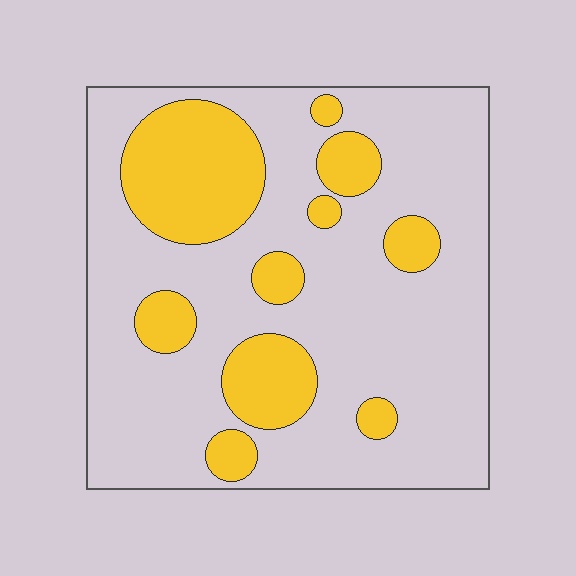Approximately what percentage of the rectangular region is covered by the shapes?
Approximately 25%.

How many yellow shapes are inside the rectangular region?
10.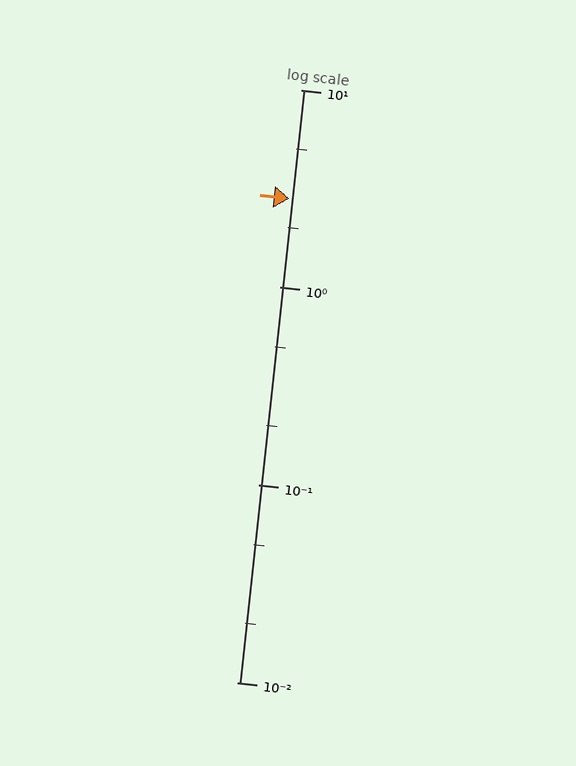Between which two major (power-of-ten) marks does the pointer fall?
The pointer is between 1 and 10.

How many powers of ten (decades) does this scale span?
The scale spans 3 decades, from 0.01 to 10.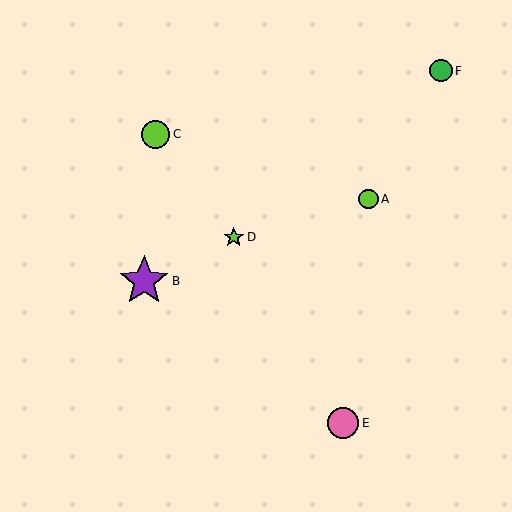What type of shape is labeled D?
Shape D is a lime star.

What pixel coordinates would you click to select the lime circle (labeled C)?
Click at (156, 134) to select the lime circle C.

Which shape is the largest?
The purple star (labeled B) is the largest.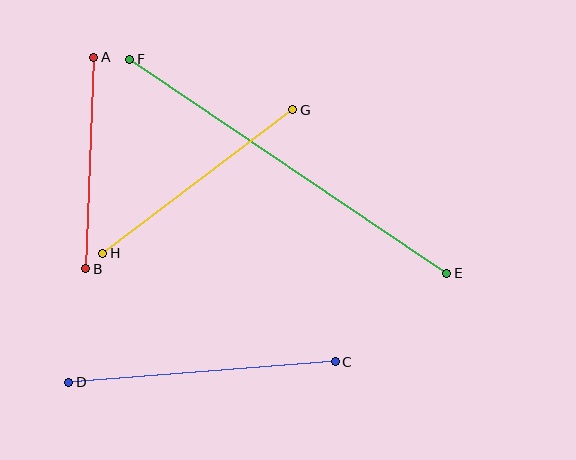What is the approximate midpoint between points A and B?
The midpoint is at approximately (90, 163) pixels.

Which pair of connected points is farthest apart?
Points E and F are farthest apart.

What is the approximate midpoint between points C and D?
The midpoint is at approximately (202, 372) pixels.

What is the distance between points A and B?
The distance is approximately 212 pixels.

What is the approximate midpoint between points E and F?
The midpoint is at approximately (288, 166) pixels.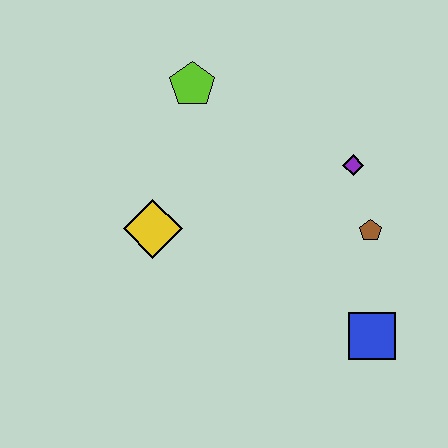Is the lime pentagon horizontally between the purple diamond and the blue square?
No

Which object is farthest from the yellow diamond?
The blue square is farthest from the yellow diamond.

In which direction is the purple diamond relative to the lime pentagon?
The purple diamond is to the right of the lime pentagon.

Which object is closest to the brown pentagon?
The purple diamond is closest to the brown pentagon.